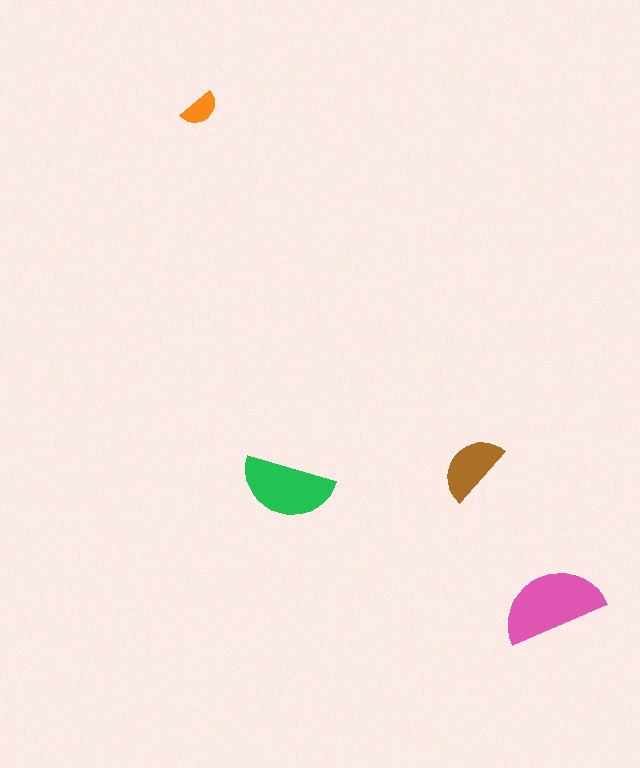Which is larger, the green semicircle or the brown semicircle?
The green one.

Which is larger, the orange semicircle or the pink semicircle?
The pink one.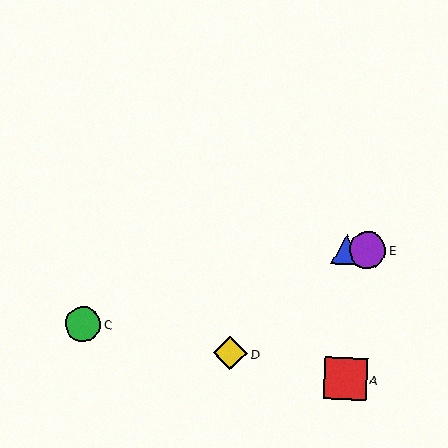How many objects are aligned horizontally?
2 objects (B, E) are aligned horizontally.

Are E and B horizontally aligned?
Yes, both are at y≈250.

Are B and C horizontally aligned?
No, B is at y≈249 and C is at y≈324.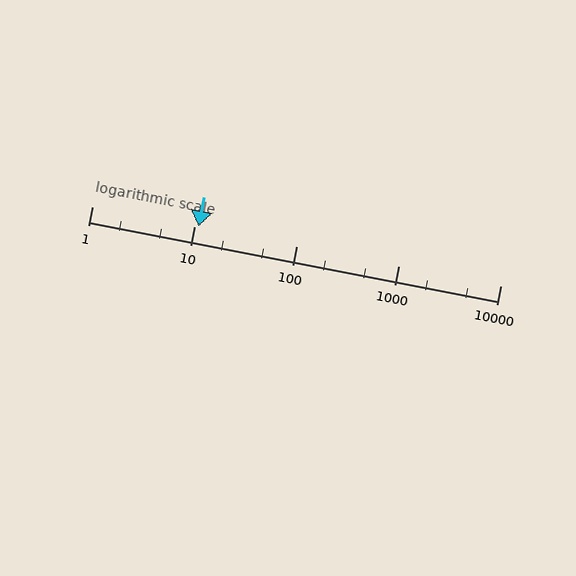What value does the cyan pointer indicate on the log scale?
The pointer indicates approximately 11.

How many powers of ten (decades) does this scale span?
The scale spans 4 decades, from 1 to 10000.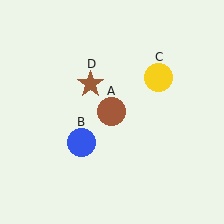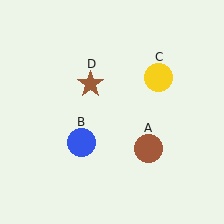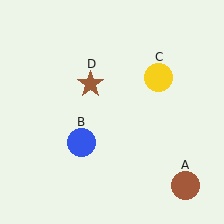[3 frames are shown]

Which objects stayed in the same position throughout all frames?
Blue circle (object B) and yellow circle (object C) and brown star (object D) remained stationary.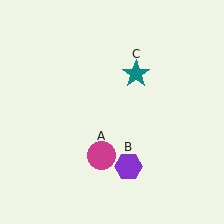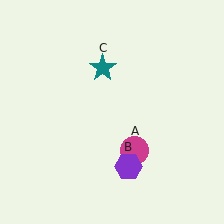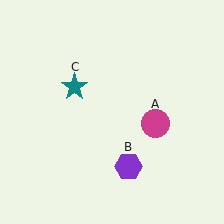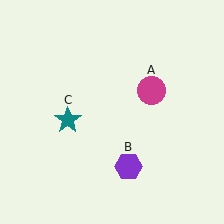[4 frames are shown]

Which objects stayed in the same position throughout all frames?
Purple hexagon (object B) remained stationary.